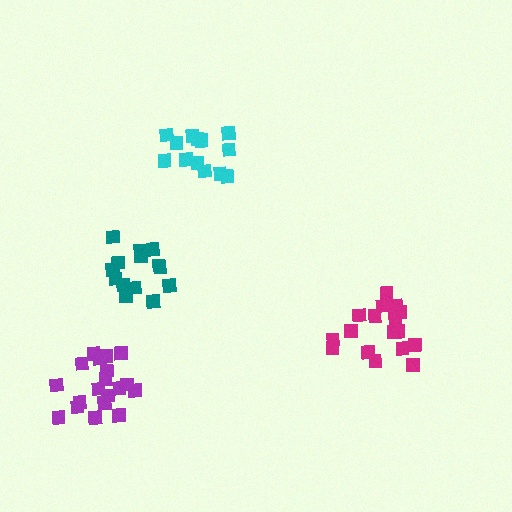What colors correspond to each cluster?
The clusters are colored: cyan, teal, purple, magenta.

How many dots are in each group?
Group 1: 13 dots, Group 2: 14 dots, Group 3: 19 dots, Group 4: 17 dots (63 total).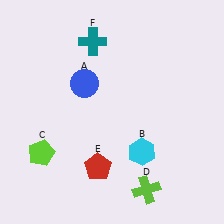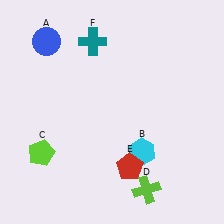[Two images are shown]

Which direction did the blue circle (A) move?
The blue circle (A) moved up.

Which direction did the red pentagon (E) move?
The red pentagon (E) moved right.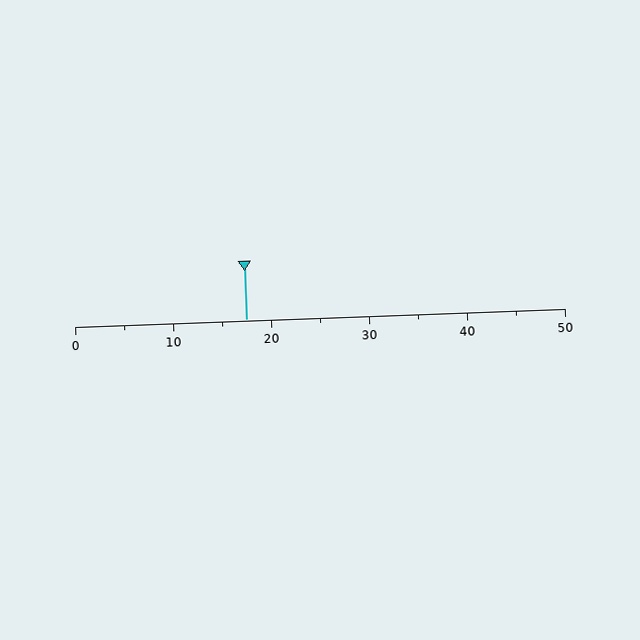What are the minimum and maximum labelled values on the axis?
The axis runs from 0 to 50.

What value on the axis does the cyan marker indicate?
The marker indicates approximately 17.5.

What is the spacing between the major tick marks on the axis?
The major ticks are spaced 10 apart.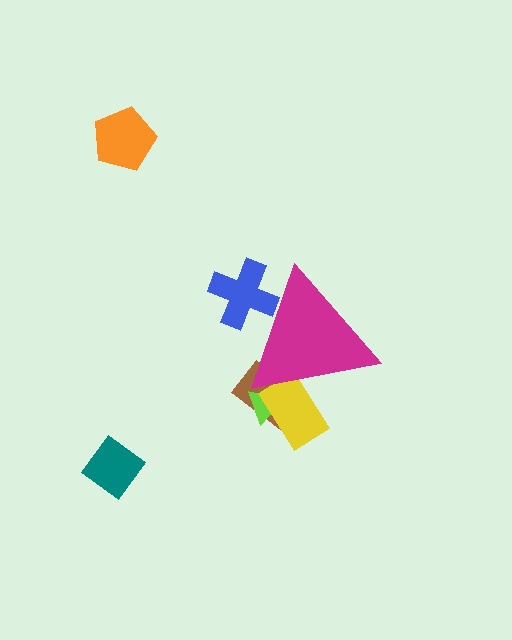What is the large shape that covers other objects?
A magenta triangle.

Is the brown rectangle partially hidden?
Yes, the brown rectangle is partially hidden behind the magenta triangle.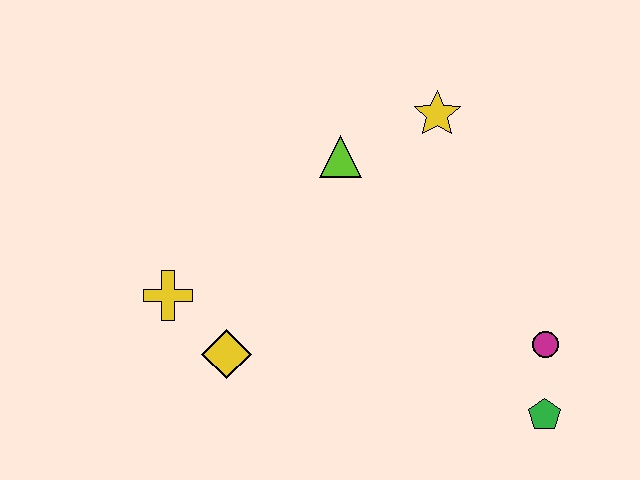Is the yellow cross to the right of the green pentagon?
No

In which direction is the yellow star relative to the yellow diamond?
The yellow star is above the yellow diamond.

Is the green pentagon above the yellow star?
No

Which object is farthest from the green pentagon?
The yellow cross is farthest from the green pentagon.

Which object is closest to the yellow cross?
The yellow diamond is closest to the yellow cross.